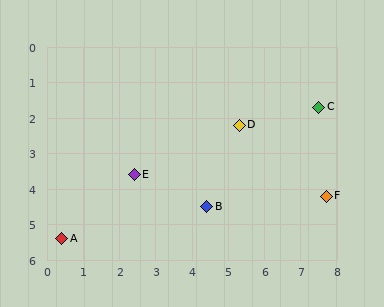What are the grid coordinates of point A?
Point A is at approximately (0.4, 5.4).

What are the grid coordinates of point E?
Point E is at approximately (2.4, 3.6).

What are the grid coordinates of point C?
Point C is at approximately (7.5, 1.7).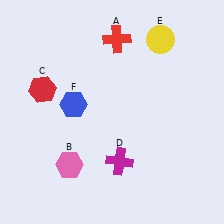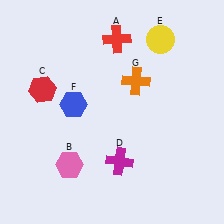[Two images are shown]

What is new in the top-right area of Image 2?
An orange cross (G) was added in the top-right area of Image 2.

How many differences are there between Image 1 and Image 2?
There is 1 difference between the two images.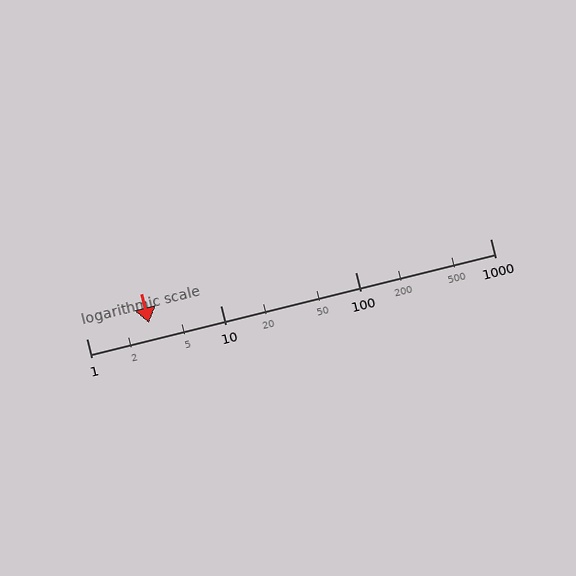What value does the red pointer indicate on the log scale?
The pointer indicates approximately 2.9.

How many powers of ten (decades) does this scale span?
The scale spans 3 decades, from 1 to 1000.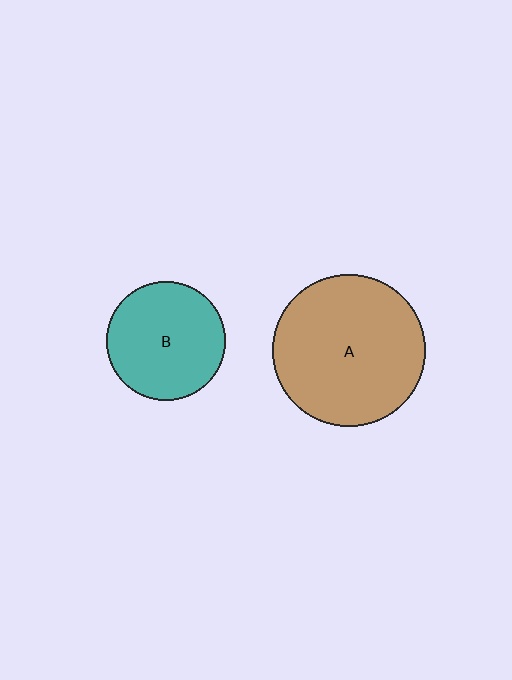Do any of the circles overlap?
No, none of the circles overlap.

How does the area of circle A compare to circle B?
Approximately 1.7 times.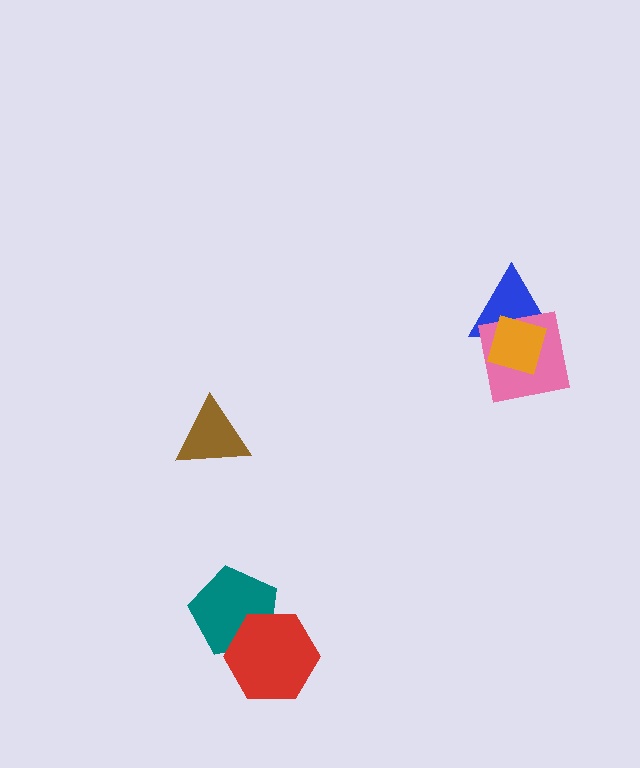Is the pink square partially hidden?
Yes, it is partially covered by another shape.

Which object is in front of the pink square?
The orange diamond is in front of the pink square.